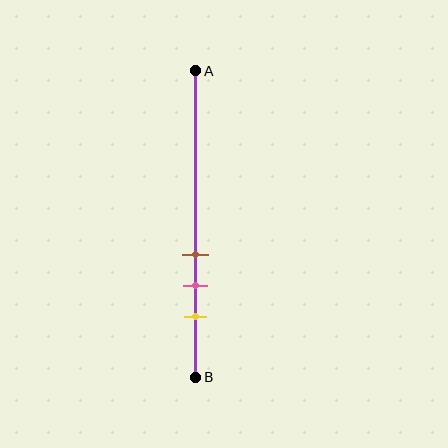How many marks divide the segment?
There are 3 marks dividing the segment.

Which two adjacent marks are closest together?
The brown and pink marks are the closest adjacent pair.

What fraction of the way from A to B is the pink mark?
The pink mark is approximately 70% (0.7) of the way from A to B.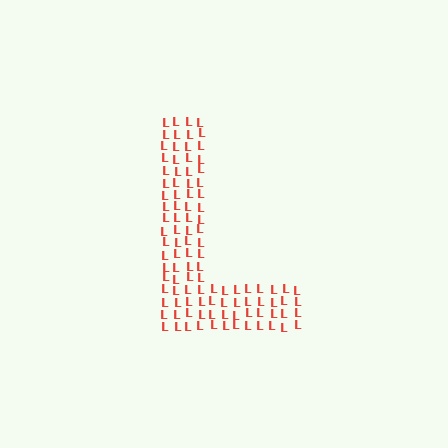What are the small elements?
The small elements are letter L's.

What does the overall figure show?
The overall figure shows the letter L.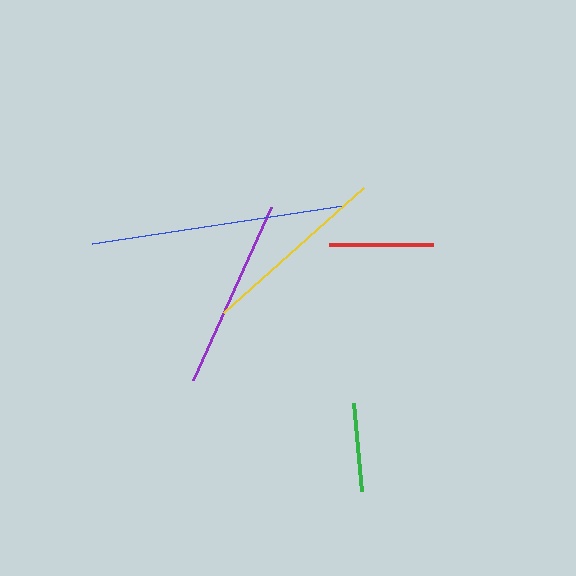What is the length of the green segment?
The green segment is approximately 87 pixels long.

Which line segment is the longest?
The blue line is the longest at approximately 254 pixels.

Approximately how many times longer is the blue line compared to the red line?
The blue line is approximately 2.4 times the length of the red line.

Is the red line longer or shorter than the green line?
The red line is longer than the green line.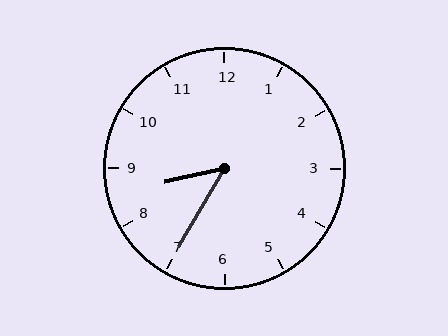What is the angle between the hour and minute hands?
Approximately 48 degrees.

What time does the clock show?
8:35.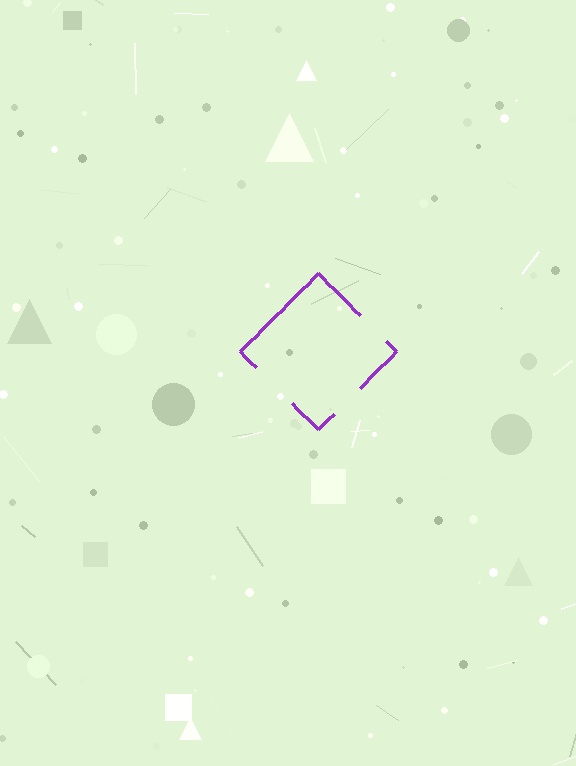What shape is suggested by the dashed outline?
The dashed outline suggests a diamond.